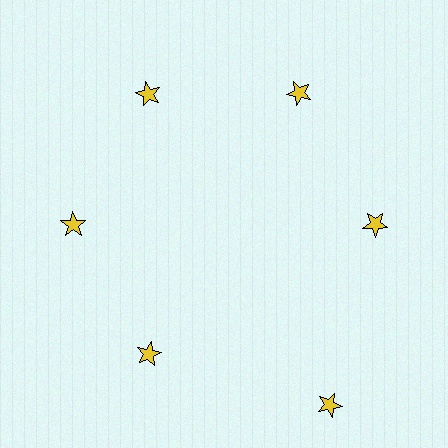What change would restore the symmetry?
The symmetry would be restored by moving it inward, back onto the ring so that all 6 stars sit at equal angles and equal distance from the center.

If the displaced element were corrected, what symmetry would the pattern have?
It would have 6-fold rotational symmetry — the pattern would map onto itself every 60 degrees.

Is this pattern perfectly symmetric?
No. The 6 yellow stars are arranged in a ring, but one element near the 5 o'clock position is pushed outward from the center, breaking the 6-fold rotational symmetry.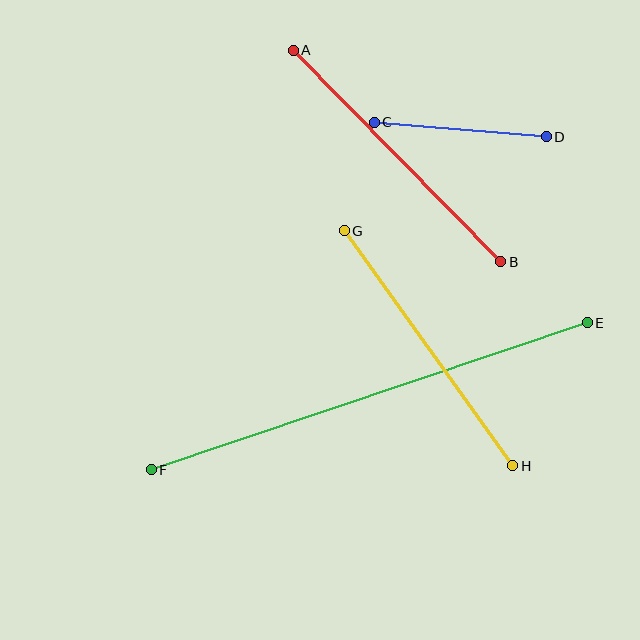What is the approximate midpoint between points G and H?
The midpoint is at approximately (429, 348) pixels.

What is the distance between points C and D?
The distance is approximately 173 pixels.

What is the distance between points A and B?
The distance is approximately 296 pixels.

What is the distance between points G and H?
The distance is approximately 289 pixels.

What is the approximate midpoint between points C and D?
The midpoint is at approximately (460, 129) pixels.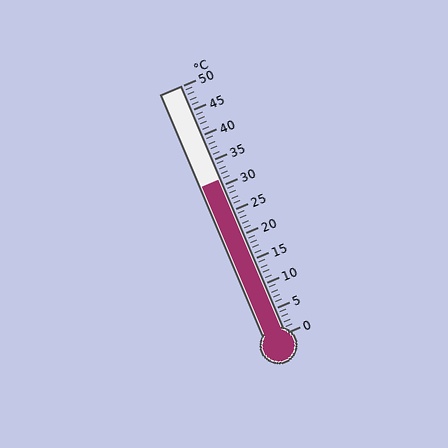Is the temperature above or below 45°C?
The temperature is below 45°C.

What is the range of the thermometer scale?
The thermometer scale ranges from 0°C to 50°C.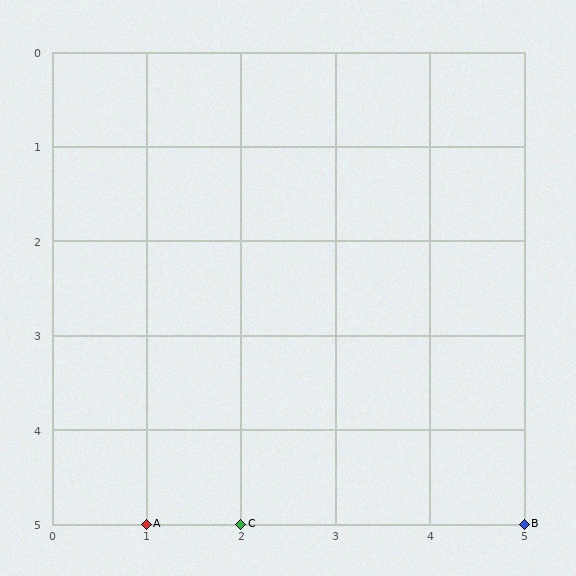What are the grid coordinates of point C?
Point C is at grid coordinates (2, 5).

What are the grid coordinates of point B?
Point B is at grid coordinates (5, 5).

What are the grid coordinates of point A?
Point A is at grid coordinates (1, 5).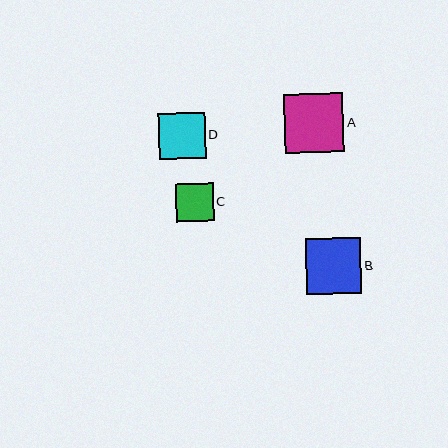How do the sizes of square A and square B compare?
Square A and square B are approximately the same size.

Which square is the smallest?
Square C is the smallest with a size of approximately 38 pixels.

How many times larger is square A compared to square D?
Square A is approximately 1.3 times the size of square D.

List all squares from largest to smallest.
From largest to smallest: A, B, D, C.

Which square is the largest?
Square A is the largest with a size of approximately 59 pixels.